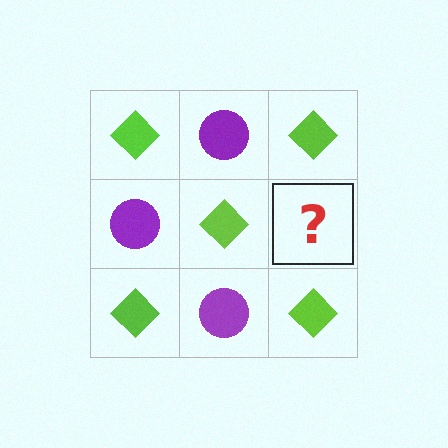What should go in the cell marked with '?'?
The missing cell should contain a purple circle.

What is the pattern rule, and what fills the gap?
The rule is that it alternates lime diamond and purple circle in a checkerboard pattern. The gap should be filled with a purple circle.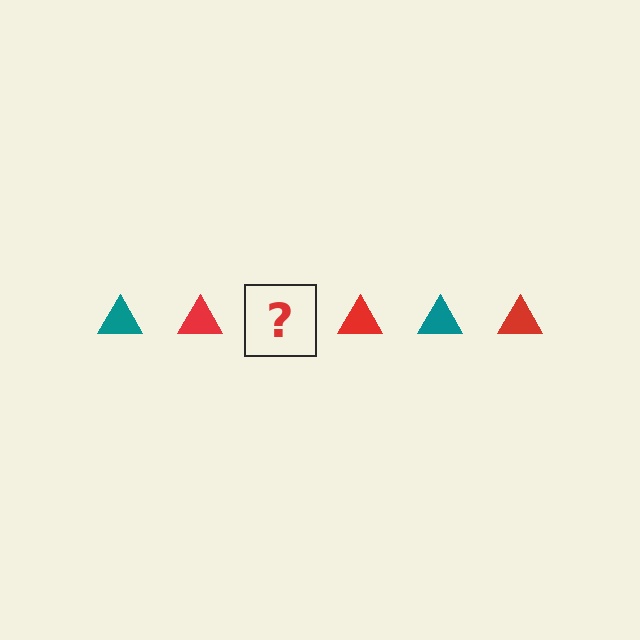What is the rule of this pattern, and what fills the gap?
The rule is that the pattern cycles through teal, red triangles. The gap should be filled with a teal triangle.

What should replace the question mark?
The question mark should be replaced with a teal triangle.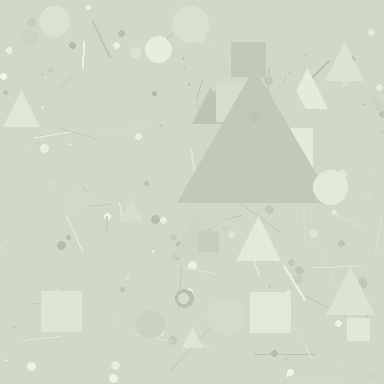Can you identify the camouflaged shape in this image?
The camouflaged shape is a triangle.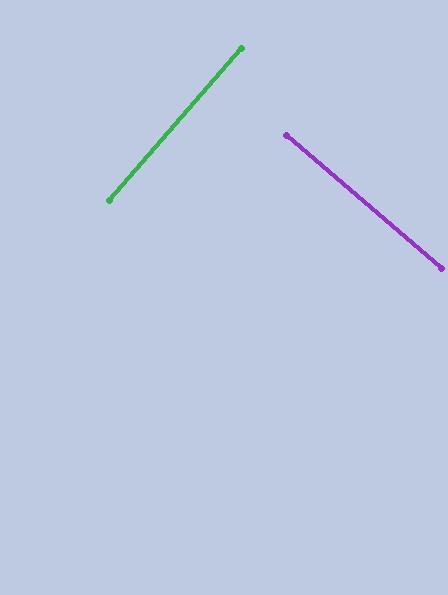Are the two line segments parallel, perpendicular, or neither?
Perpendicular — they meet at approximately 90°.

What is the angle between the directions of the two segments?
Approximately 90 degrees.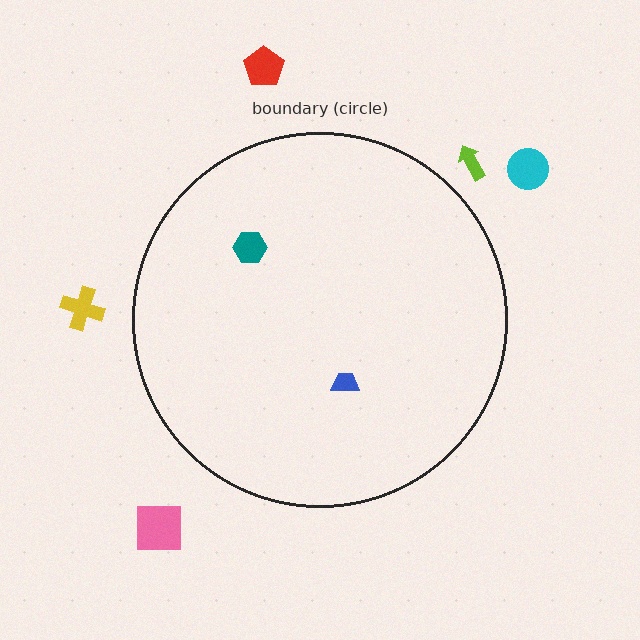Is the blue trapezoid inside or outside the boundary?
Inside.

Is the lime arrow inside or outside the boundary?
Outside.